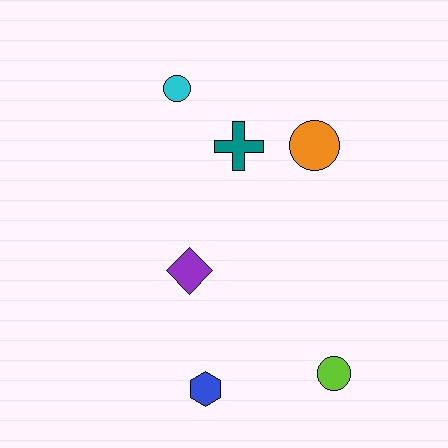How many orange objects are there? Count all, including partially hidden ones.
There is 1 orange object.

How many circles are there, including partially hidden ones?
There are 3 circles.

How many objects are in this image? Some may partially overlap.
There are 6 objects.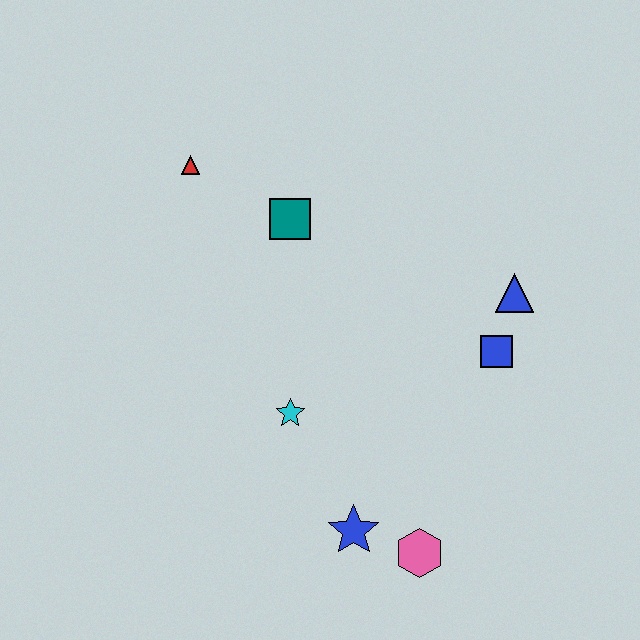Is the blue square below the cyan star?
No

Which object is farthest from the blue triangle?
The red triangle is farthest from the blue triangle.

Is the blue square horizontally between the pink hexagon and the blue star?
No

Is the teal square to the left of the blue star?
Yes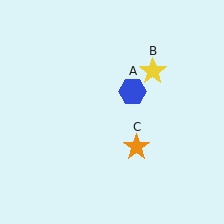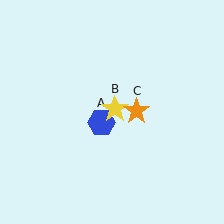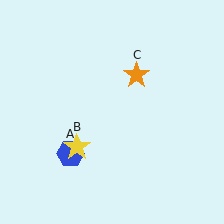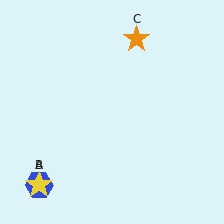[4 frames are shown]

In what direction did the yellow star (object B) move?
The yellow star (object B) moved down and to the left.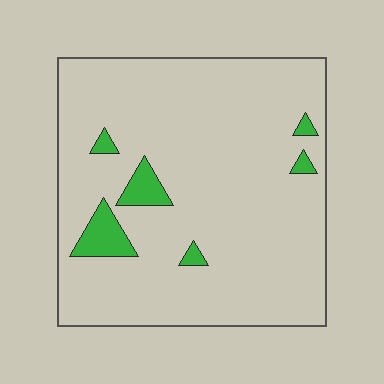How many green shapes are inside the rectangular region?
6.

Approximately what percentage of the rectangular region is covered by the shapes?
Approximately 5%.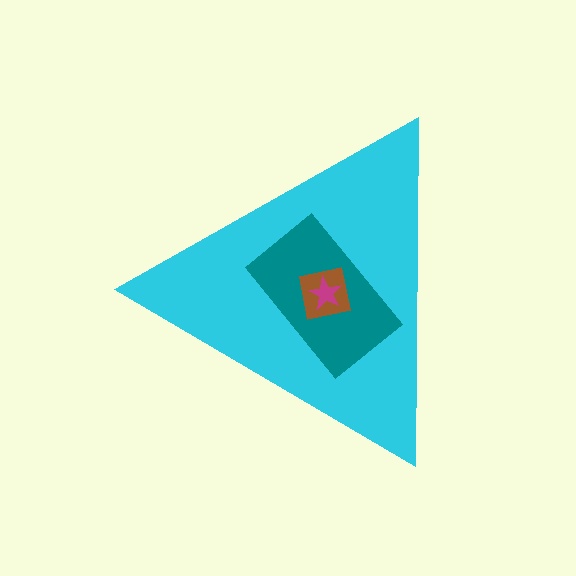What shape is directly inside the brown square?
The magenta star.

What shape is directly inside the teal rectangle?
The brown square.